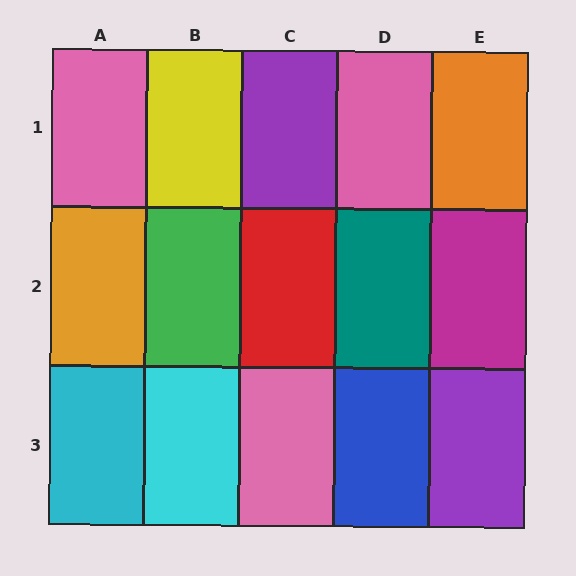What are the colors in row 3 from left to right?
Cyan, cyan, pink, blue, purple.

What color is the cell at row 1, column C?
Purple.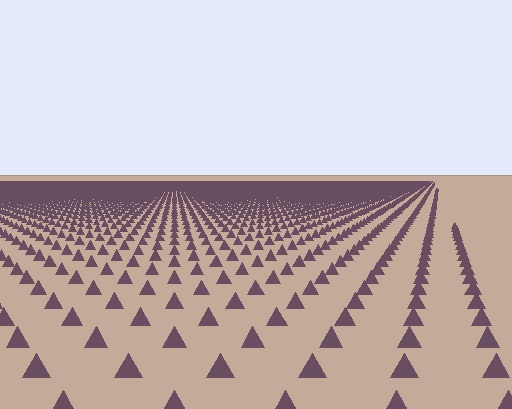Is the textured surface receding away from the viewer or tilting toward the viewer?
The surface is receding away from the viewer. Texture elements get smaller and denser toward the top.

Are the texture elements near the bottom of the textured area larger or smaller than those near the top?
Larger. Near the bottom, elements are closer to the viewer and appear at a bigger on-screen size.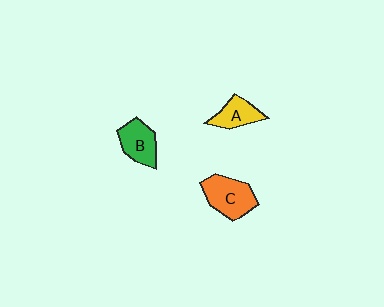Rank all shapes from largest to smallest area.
From largest to smallest: C (orange), B (green), A (yellow).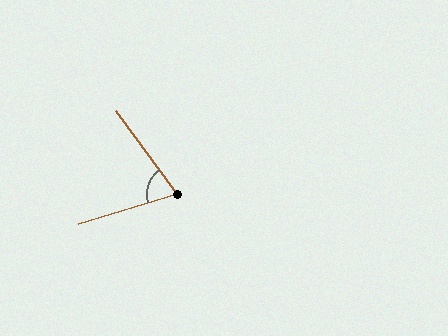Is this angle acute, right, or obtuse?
It is acute.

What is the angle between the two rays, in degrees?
Approximately 71 degrees.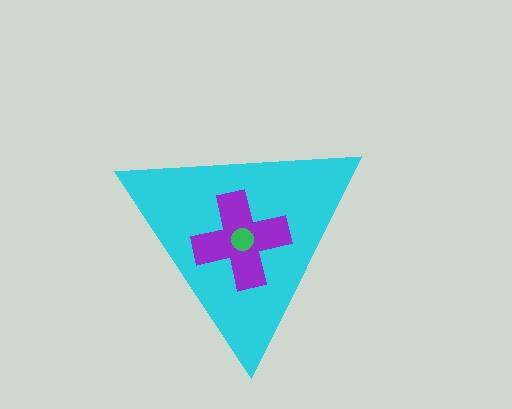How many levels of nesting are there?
3.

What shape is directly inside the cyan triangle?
The purple cross.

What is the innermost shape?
The green circle.